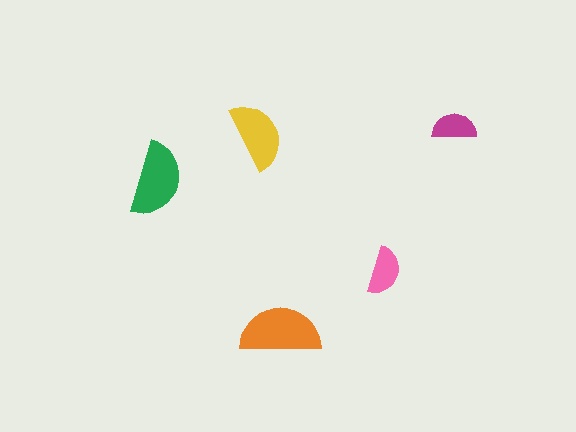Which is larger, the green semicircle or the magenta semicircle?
The green one.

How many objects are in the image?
There are 5 objects in the image.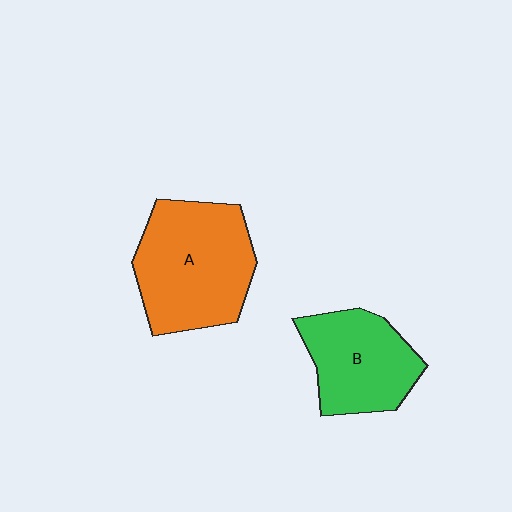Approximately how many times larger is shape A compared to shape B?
Approximately 1.4 times.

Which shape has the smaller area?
Shape B (green).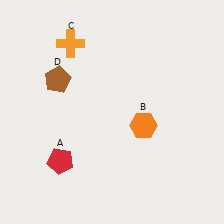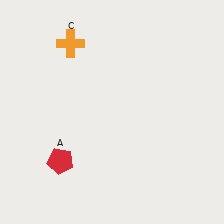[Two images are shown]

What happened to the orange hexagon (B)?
The orange hexagon (B) was removed in Image 2. It was in the bottom-right area of Image 1.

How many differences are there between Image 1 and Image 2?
There are 2 differences between the two images.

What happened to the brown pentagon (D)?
The brown pentagon (D) was removed in Image 2. It was in the top-left area of Image 1.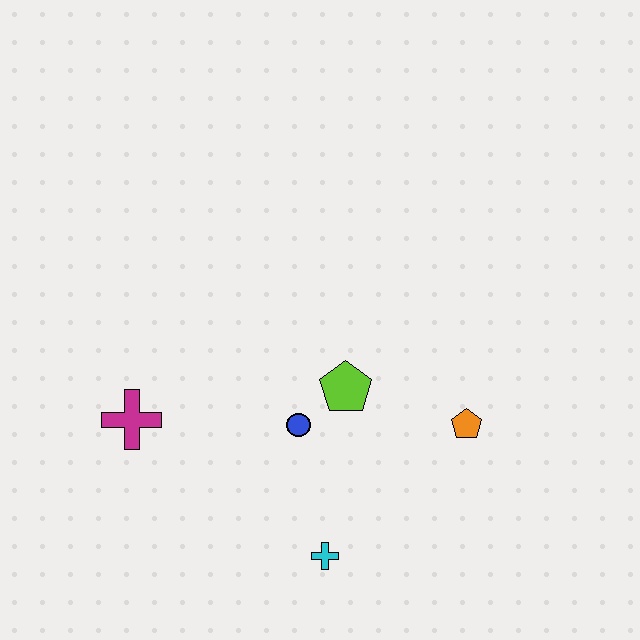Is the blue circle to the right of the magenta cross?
Yes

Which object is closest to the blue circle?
The lime pentagon is closest to the blue circle.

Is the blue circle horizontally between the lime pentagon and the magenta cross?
Yes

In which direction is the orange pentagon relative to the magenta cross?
The orange pentagon is to the right of the magenta cross.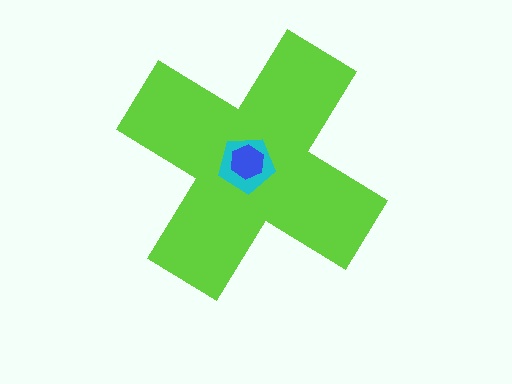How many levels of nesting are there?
3.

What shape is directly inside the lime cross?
The cyan pentagon.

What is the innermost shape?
The blue hexagon.